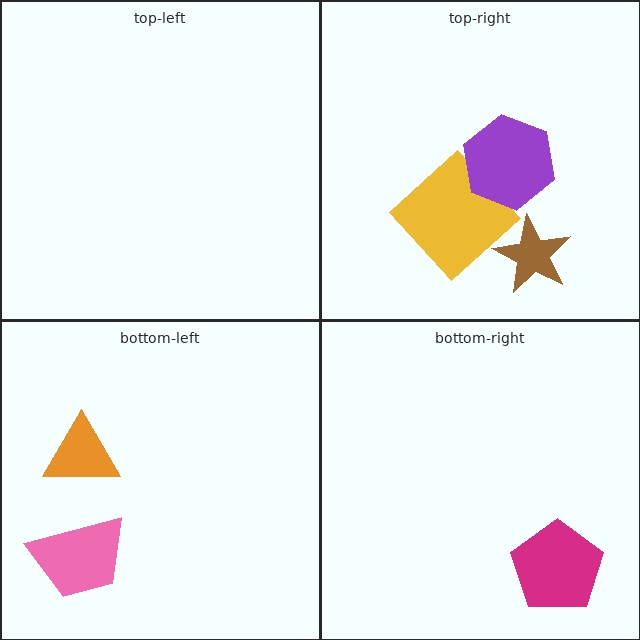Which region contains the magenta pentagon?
The bottom-right region.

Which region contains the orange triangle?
The bottom-left region.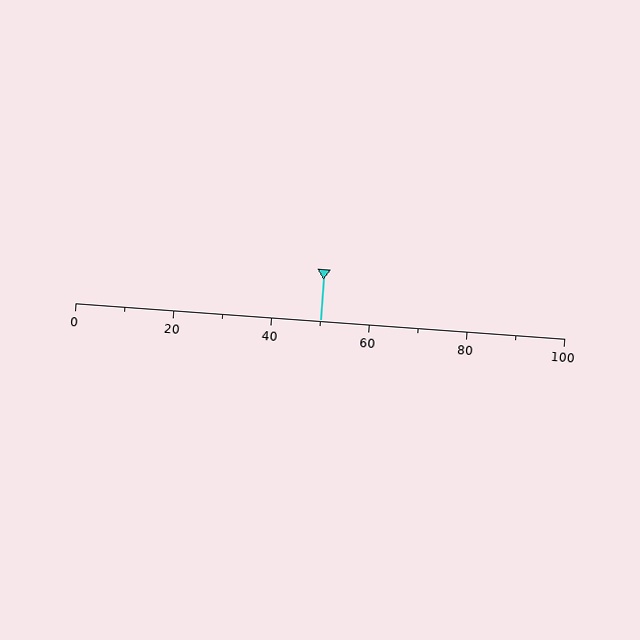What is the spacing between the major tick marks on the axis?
The major ticks are spaced 20 apart.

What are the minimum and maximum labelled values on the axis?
The axis runs from 0 to 100.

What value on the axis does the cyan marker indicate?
The marker indicates approximately 50.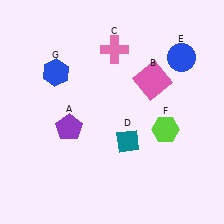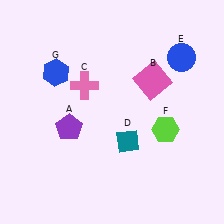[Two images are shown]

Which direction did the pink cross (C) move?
The pink cross (C) moved down.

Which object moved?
The pink cross (C) moved down.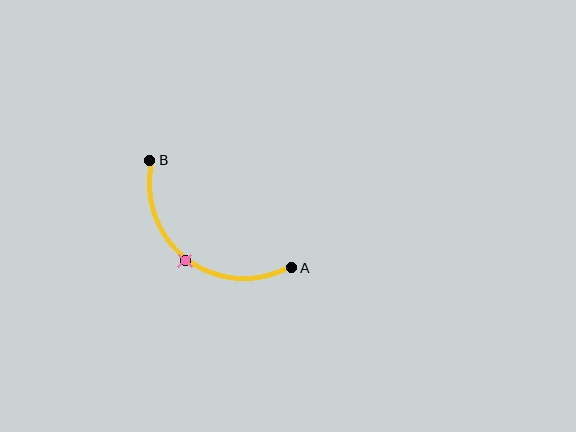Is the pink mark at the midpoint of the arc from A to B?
Yes. The pink mark lies on the arc at equal arc-length from both A and B — it is the arc midpoint.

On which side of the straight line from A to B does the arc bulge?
The arc bulges below and to the left of the straight line connecting A and B.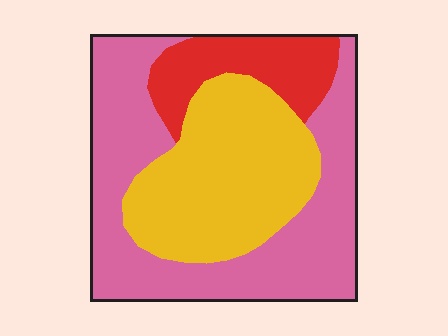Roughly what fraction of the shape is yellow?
Yellow covers roughly 35% of the shape.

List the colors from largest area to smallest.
From largest to smallest: pink, yellow, red.